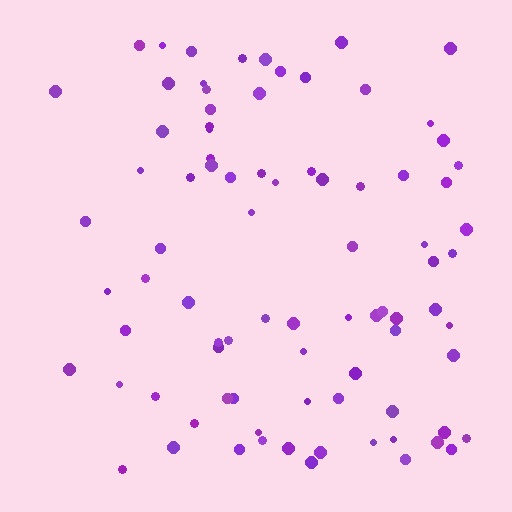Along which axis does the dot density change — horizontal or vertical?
Horizontal.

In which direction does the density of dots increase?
From left to right, with the right side densest.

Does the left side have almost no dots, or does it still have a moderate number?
Still a moderate number, just noticeably fewer than the right.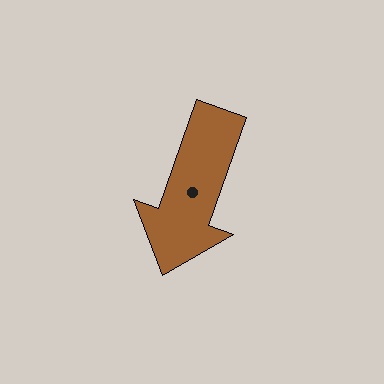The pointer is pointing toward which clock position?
Roughly 7 o'clock.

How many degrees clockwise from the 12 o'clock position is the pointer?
Approximately 200 degrees.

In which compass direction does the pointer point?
South.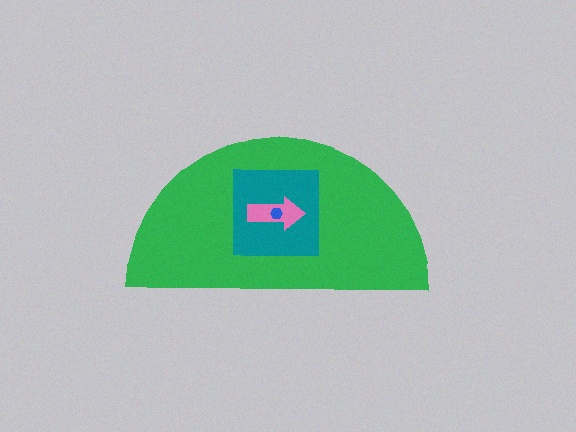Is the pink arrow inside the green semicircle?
Yes.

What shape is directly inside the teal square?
The pink arrow.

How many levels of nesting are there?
4.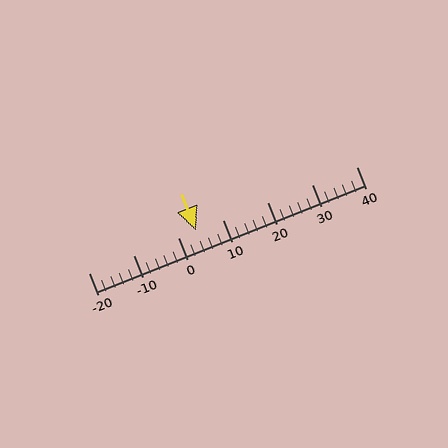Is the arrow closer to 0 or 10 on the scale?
The arrow is closer to 0.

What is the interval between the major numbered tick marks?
The major tick marks are spaced 10 units apart.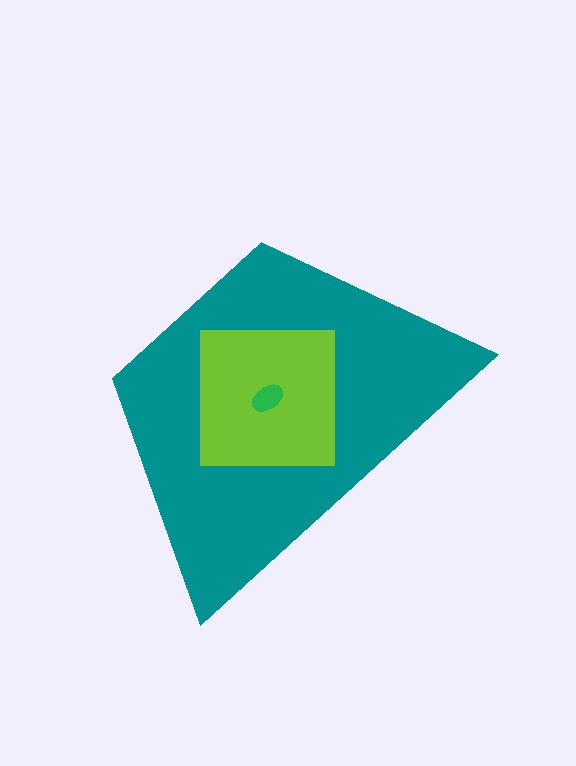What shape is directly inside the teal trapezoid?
The lime square.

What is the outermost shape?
The teal trapezoid.